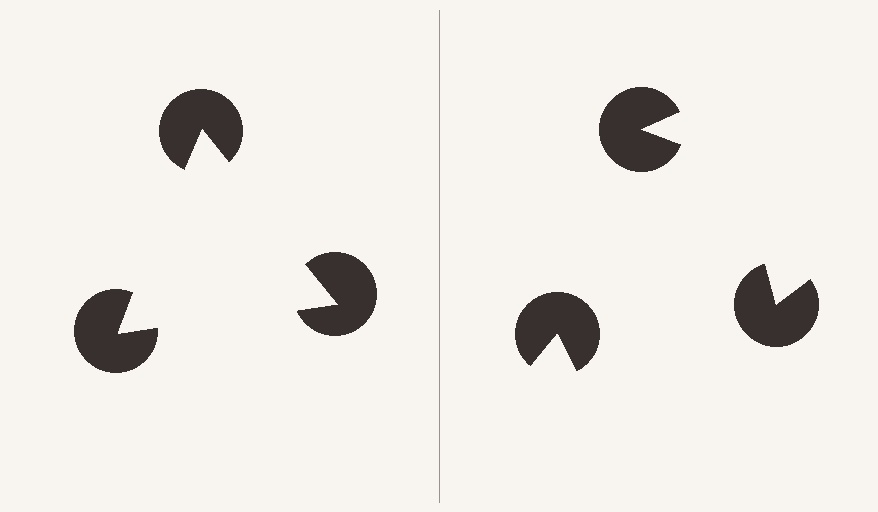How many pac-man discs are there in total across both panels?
6 — 3 on each side.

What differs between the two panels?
The pac-man discs are positioned identically on both sides; only the wedge orientations differ. On the left they align to a triangle; on the right they are misaligned.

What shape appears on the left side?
An illusory triangle.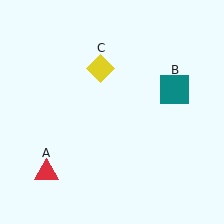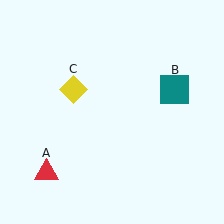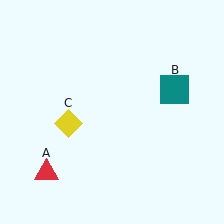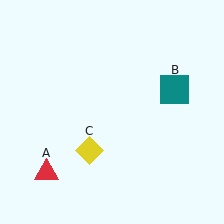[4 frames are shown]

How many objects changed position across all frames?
1 object changed position: yellow diamond (object C).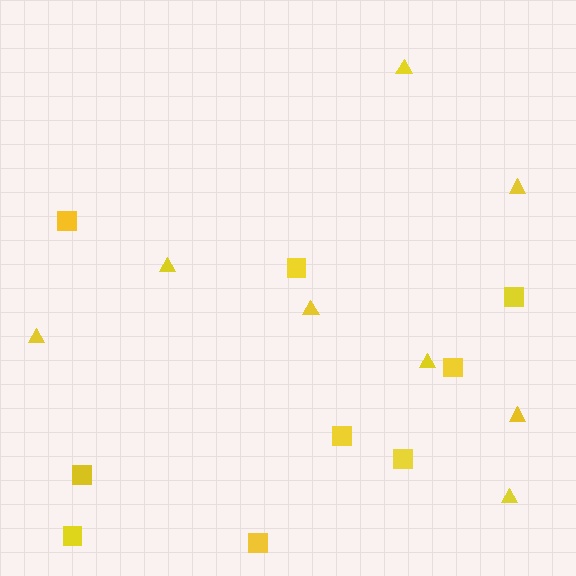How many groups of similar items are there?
There are 2 groups: one group of squares (9) and one group of triangles (8).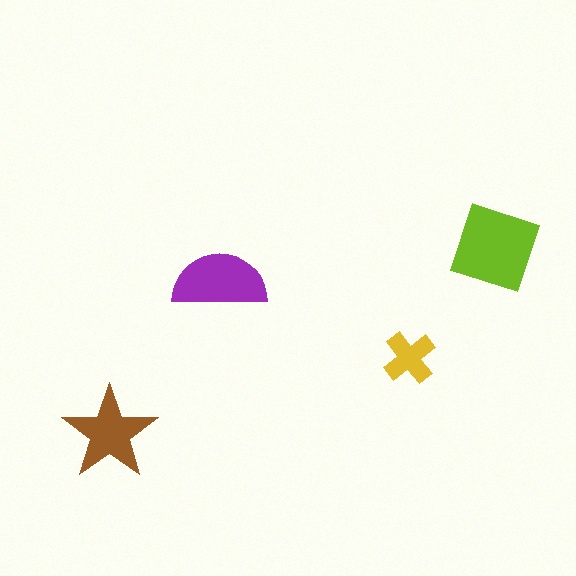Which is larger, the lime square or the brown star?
The lime square.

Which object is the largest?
The lime square.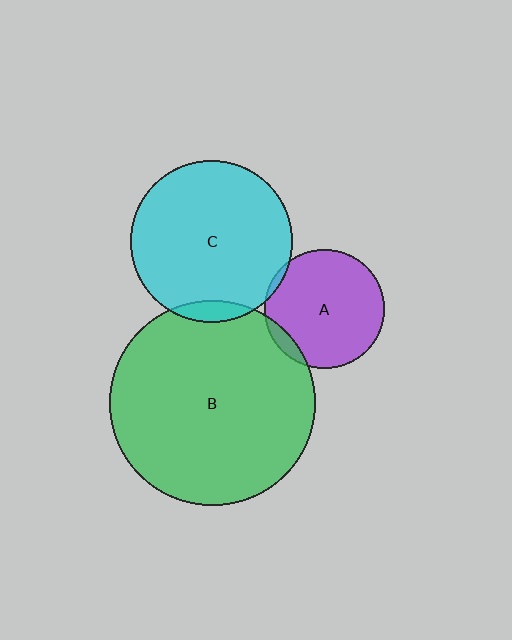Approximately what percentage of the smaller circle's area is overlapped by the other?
Approximately 5%.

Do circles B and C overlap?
Yes.